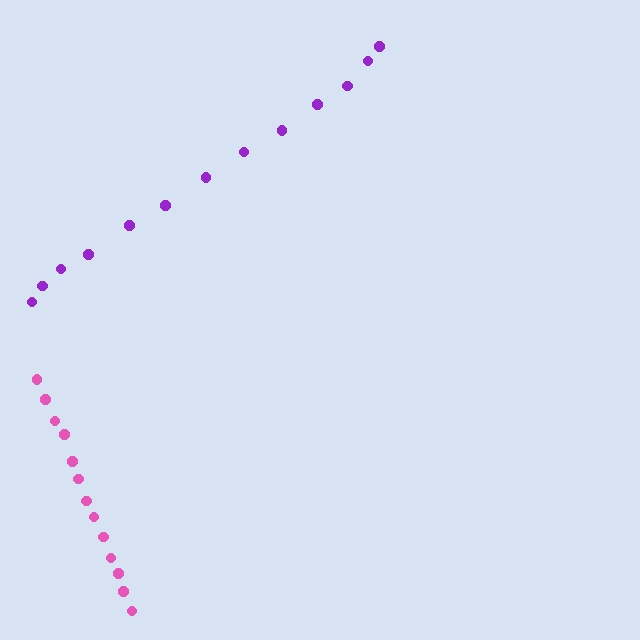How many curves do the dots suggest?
There are 2 distinct paths.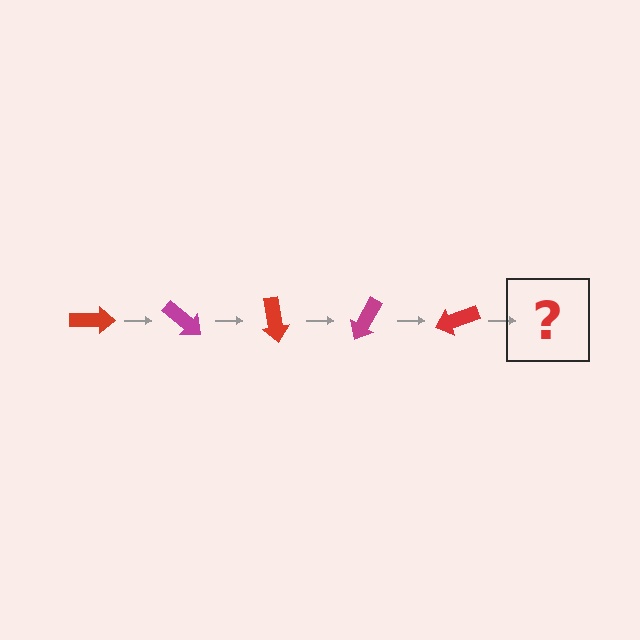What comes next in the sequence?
The next element should be a magenta arrow, rotated 200 degrees from the start.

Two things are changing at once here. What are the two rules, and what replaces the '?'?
The two rules are that it rotates 40 degrees each step and the color cycles through red and magenta. The '?' should be a magenta arrow, rotated 200 degrees from the start.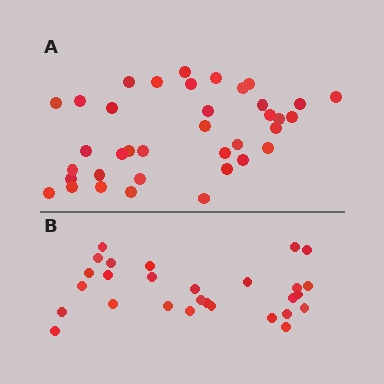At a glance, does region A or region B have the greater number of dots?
Region A (the top region) has more dots.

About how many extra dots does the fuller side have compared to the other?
Region A has roughly 8 or so more dots than region B.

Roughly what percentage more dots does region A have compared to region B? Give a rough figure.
About 30% more.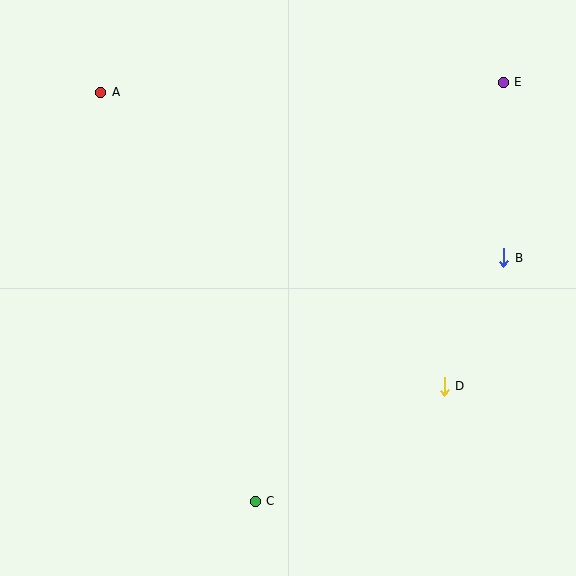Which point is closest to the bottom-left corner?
Point C is closest to the bottom-left corner.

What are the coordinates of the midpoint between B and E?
The midpoint between B and E is at (504, 170).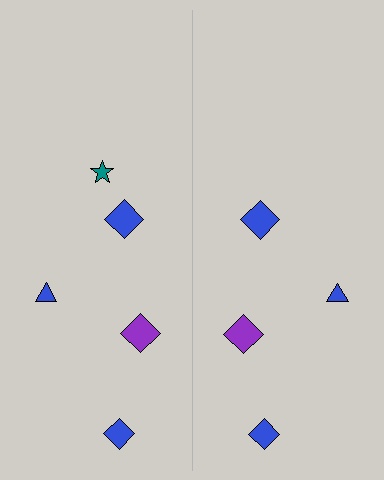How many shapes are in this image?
There are 9 shapes in this image.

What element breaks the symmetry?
A teal star is missing from the right side.